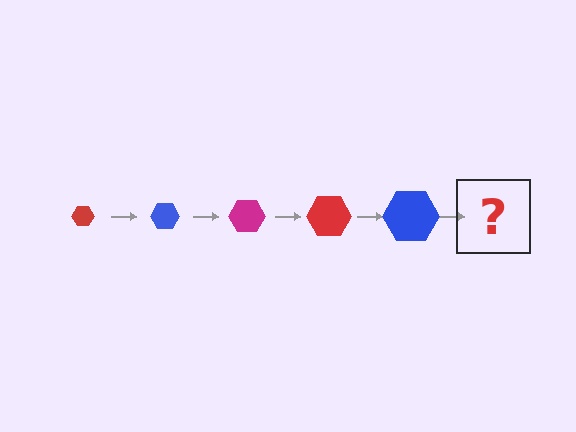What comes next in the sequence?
The next element should be a magenta hexagon, larger than the previous one.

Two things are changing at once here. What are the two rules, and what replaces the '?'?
The two rules are that the hexagon grows larger each step and the color cycles through red, blue, and magenta. The '?' should be a magenta hexagon, larger than the previous one.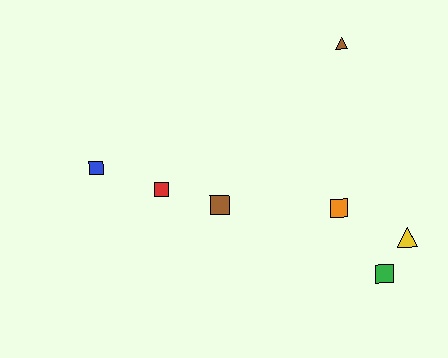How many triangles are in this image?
There are 2 triangles.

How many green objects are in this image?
There is 1 green object.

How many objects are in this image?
There are 7 objects.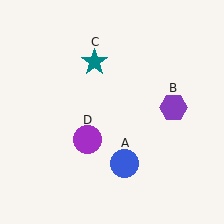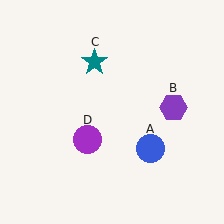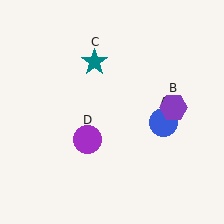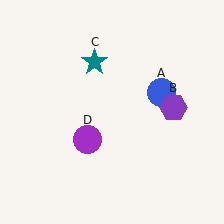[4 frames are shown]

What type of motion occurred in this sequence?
The blue circle (object A) rotated counterclockwise around the center of the scene.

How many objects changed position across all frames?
1 object changed position: blue circle (object A).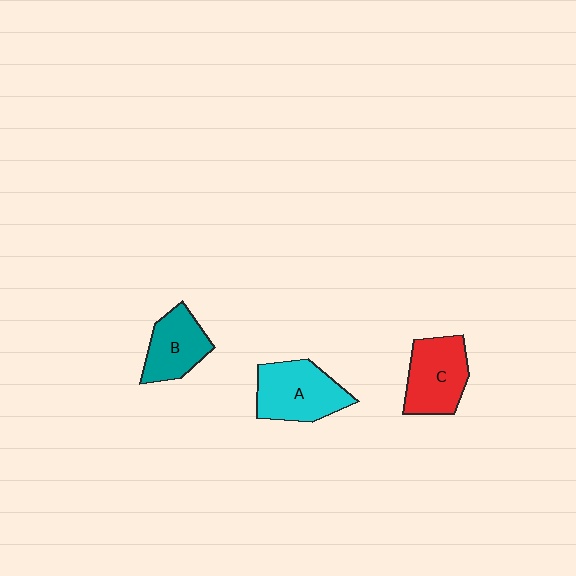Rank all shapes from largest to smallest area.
From largest to smallest: A (cyan), C (red), B (teal).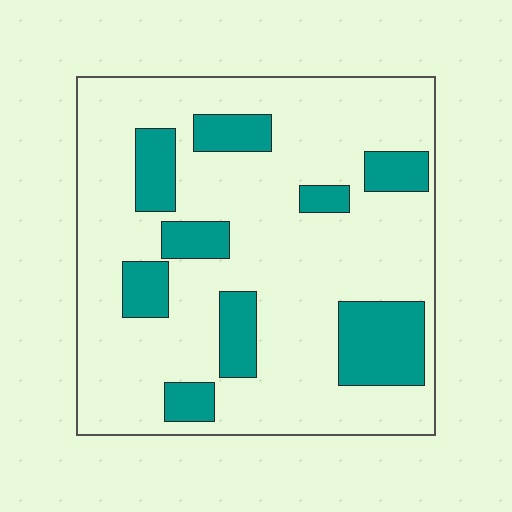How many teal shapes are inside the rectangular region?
9.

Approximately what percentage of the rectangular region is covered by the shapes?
Approximately 20%.